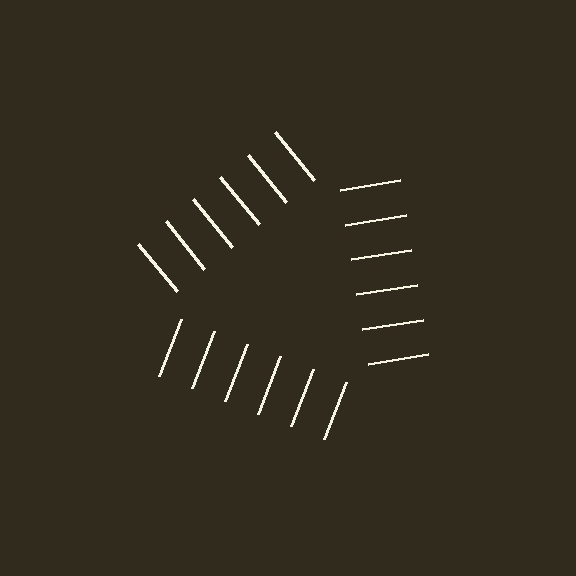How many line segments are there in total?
18 — 6 along each of the 3 edges.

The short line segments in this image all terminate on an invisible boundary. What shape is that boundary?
An illusory triangle — the line segments terminate on its edges but no continuous stroke is drawn.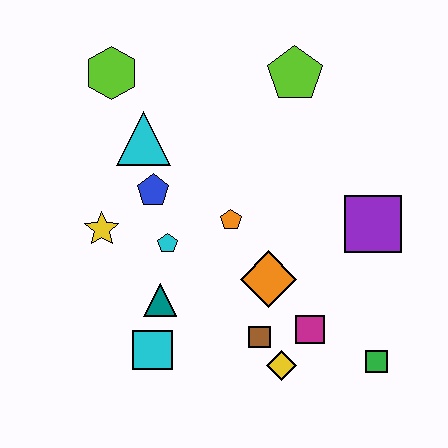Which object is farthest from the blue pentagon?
The green square is farthest from the blue pentagon.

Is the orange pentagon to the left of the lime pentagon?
Yes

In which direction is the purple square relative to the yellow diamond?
The purple square is above the yellow diamond.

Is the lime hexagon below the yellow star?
No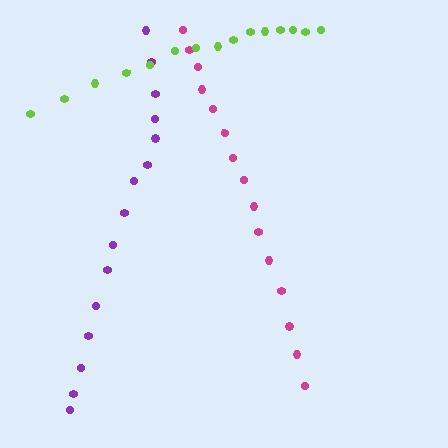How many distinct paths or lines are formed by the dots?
There are 3 distinct paths.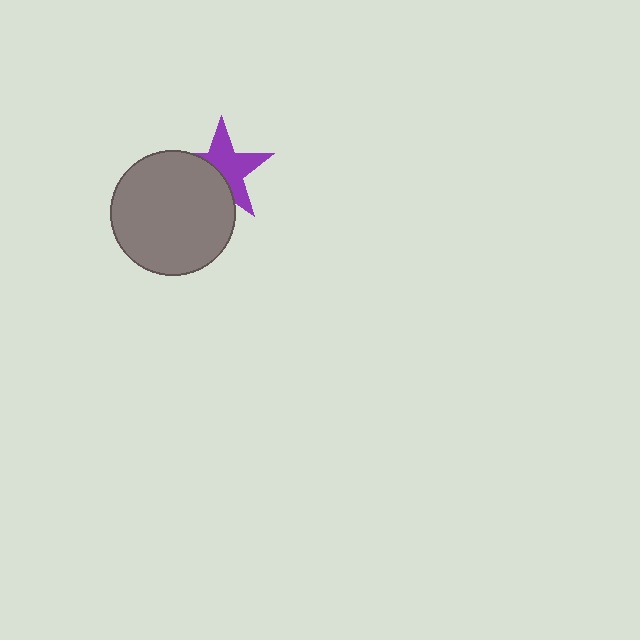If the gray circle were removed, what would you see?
You would see the complete purple star.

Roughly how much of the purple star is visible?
About half of it is visible (roughly 58%).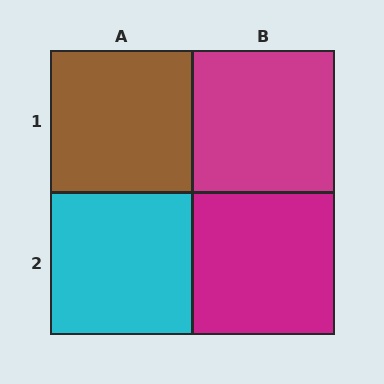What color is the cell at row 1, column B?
Magenta.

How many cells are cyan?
1 cell is cyan.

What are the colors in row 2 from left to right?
Cyan, magenta.